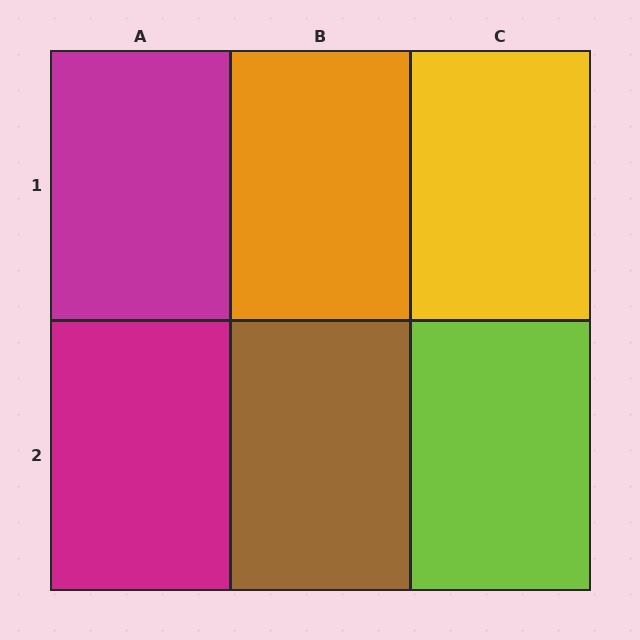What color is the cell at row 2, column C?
Lime.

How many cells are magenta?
2 cells are magenta.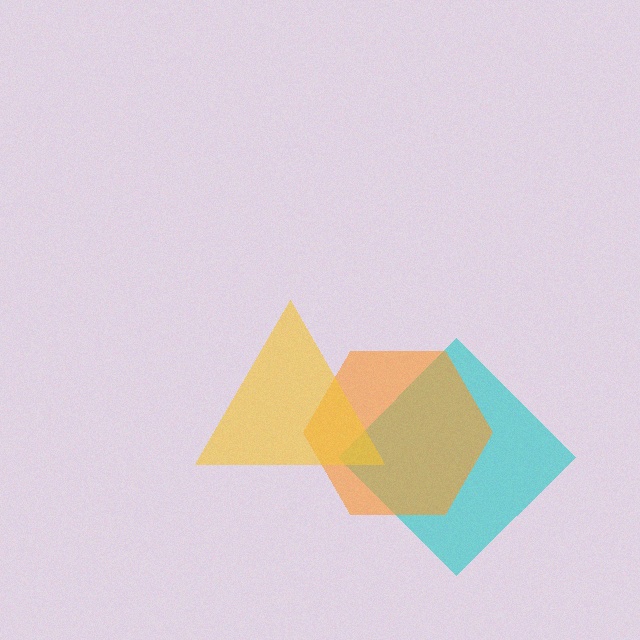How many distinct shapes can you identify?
There are 3 distinct shapes: a cyan diamond, an orange hexagon, a yellow triangle.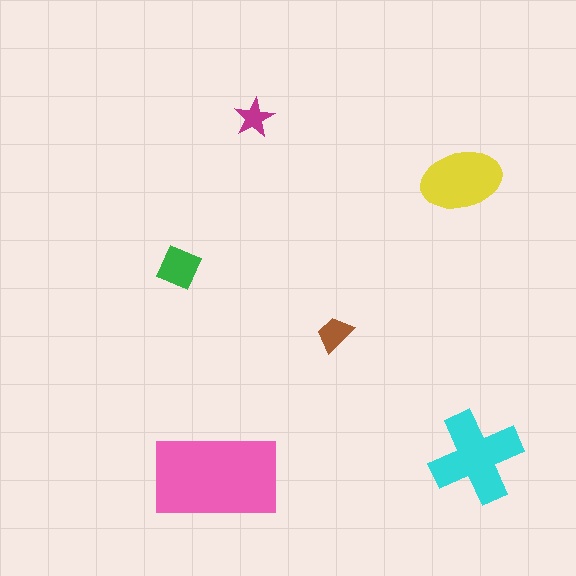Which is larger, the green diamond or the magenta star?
The green diamond.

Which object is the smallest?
The magenta star.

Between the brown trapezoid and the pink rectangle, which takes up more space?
The pink rectangle.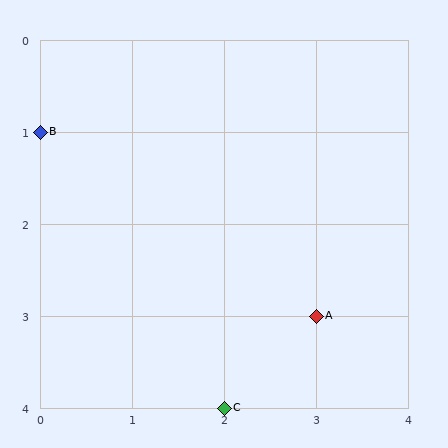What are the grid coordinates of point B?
Point B is at grid coordinates (0, 1).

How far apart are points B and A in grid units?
Points B and A are 3 columns and 2 rows apart (about 3.6 grid units diagonally).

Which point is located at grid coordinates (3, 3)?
Point A is at (3, 3).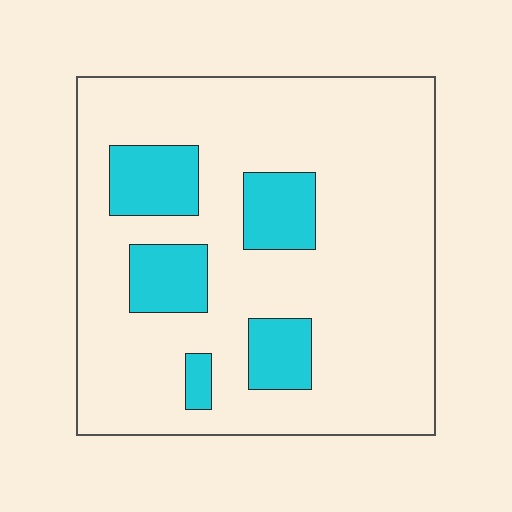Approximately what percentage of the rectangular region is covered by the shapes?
Approximately 20%.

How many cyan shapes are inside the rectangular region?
5.